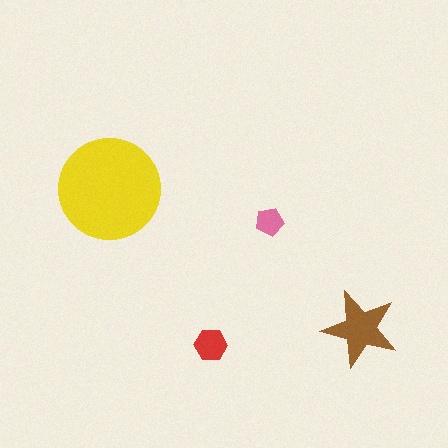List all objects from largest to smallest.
The yellow circle, the brown star, the red hexagon, the pink pentagon.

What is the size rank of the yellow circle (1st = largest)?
1st.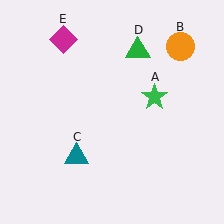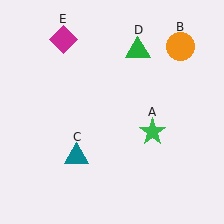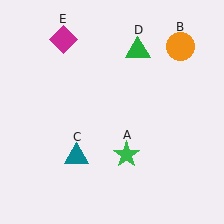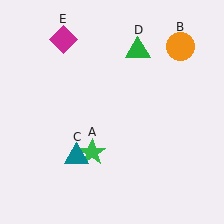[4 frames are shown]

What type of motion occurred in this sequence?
The green star (object A) rotated clockwise around the center of the scene.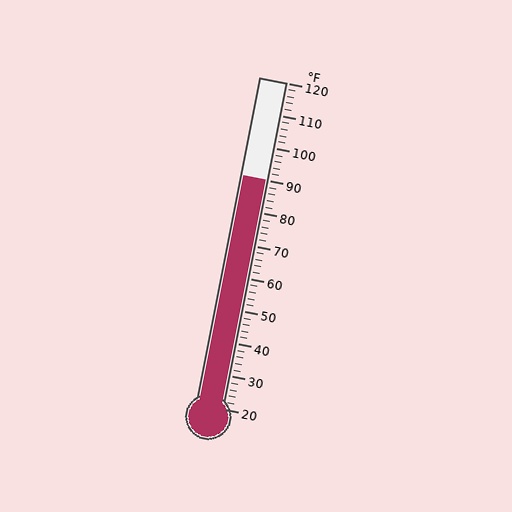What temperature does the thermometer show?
The thermometer shows approximately 90°F.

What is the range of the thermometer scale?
The thermometer scale ranges from 20°F to 120°F.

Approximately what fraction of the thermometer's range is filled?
The thermometer is filled to approximately 70% of its range.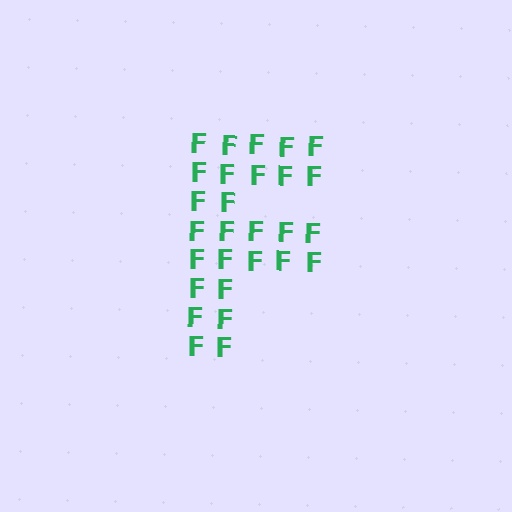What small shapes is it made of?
It is made of small letter F's.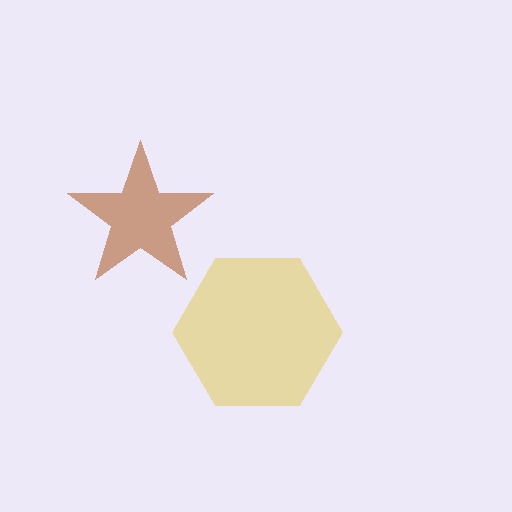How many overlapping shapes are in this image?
There are 2 overlapping shapes in the image.